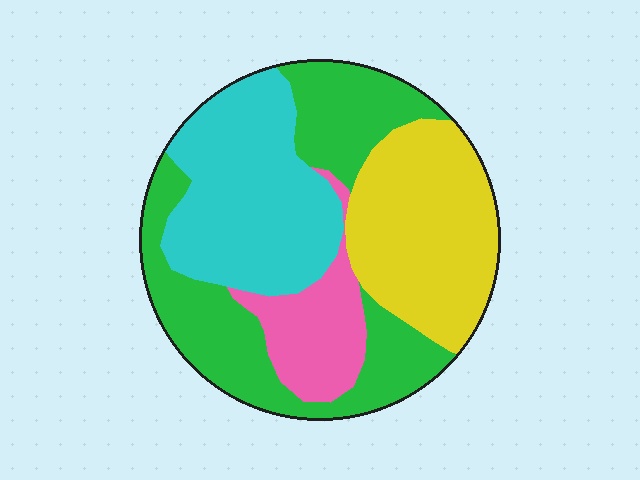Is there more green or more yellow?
Green.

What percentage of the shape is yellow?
Yellow takes up between a sixth and a third of the shape.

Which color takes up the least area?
Pink, at roughly 10%.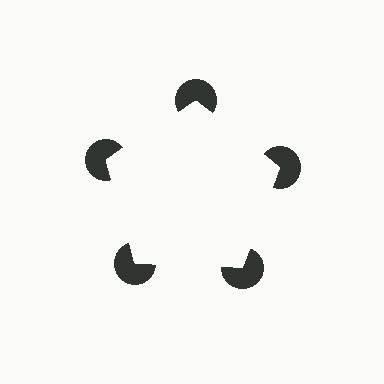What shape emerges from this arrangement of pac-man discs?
An illusory pentagon — its edges are inferred from the aligned wedge cuts in the pac-man discs, not physically drawn.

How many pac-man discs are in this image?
There are 5 — one at each vertex of the illusory pentagon.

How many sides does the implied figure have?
5 sides.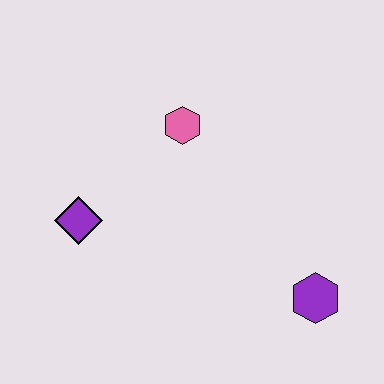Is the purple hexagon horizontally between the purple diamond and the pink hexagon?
No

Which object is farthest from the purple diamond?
The purple hexagon is farthest from the purple diamond.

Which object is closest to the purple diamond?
The pink hexagon is closest to the purple diamond.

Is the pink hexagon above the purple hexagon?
Yes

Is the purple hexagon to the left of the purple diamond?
No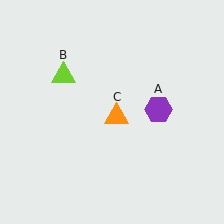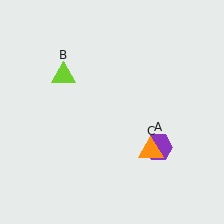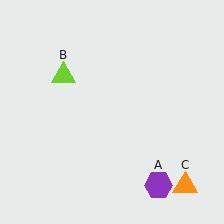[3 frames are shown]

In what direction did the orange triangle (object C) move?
The orange triangle (object C) moved down and to the right.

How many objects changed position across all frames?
2 objects changed position: purple hexagon (object A), orange triangle (object C).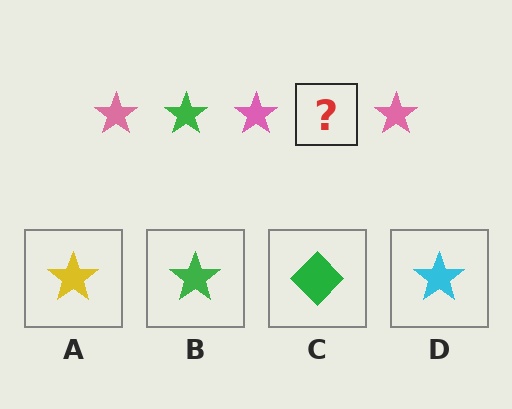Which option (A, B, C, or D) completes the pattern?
B.